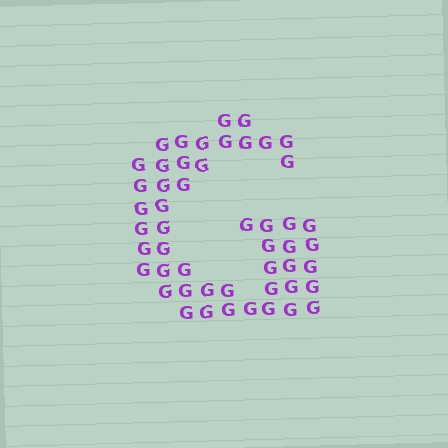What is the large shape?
The large shape is the letter G.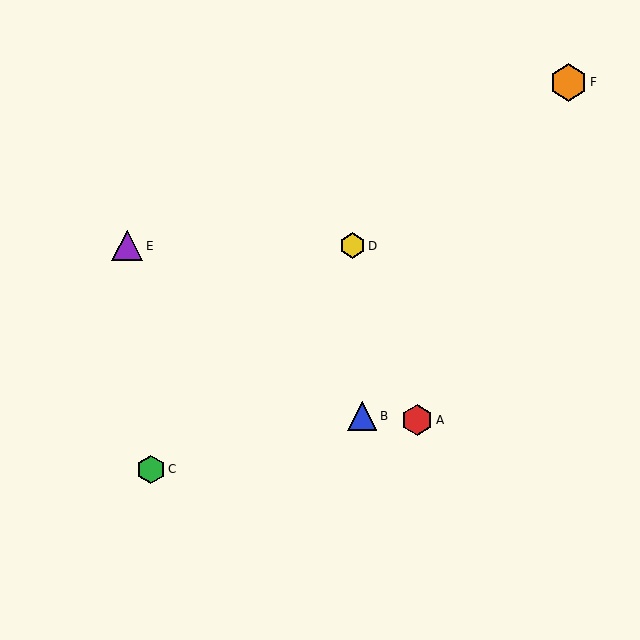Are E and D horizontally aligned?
Yes, both are at y≈246.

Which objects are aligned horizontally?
Objects D, E are aligned horizontally.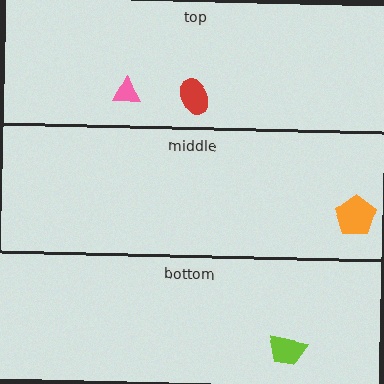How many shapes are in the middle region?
1.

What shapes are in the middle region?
The orange pentagon.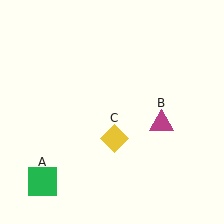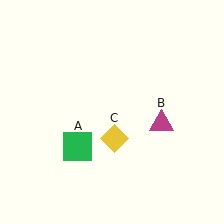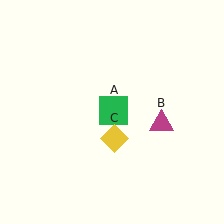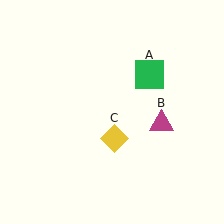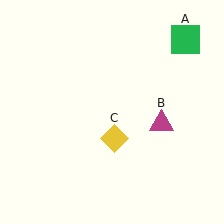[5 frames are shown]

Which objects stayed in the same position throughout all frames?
Magenta triangle (object B) and yellow diamond (object C) remained stationary.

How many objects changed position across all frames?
1 object changed position: green square (object A).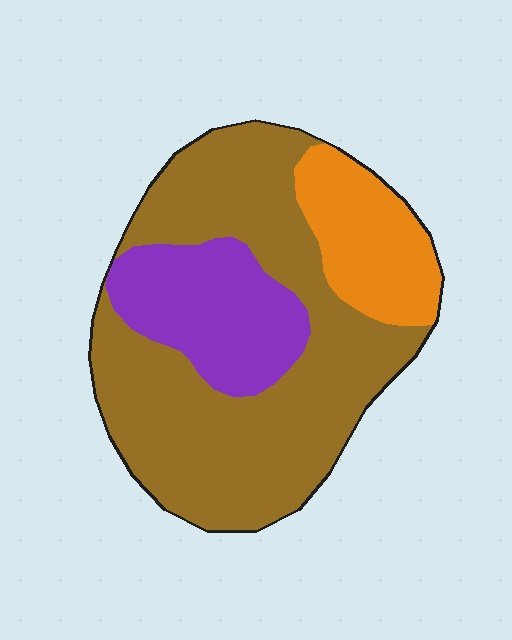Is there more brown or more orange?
Brown.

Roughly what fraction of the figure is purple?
Purple covers about 20% of the figure.